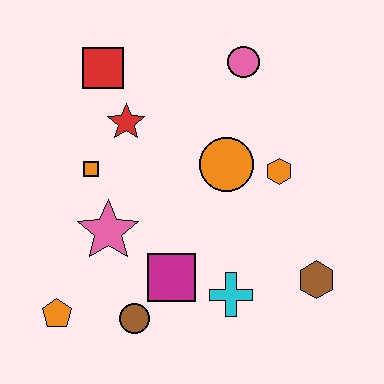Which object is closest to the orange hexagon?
The orange circle is closest to the orange hexagon.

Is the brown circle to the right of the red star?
Yes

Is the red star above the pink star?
Yes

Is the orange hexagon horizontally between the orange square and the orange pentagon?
No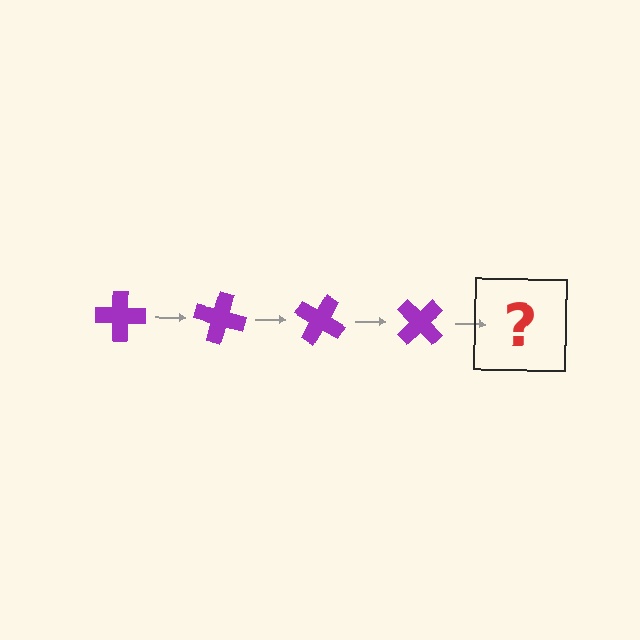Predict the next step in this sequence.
The next step is a purple cross rotated 60 degrees.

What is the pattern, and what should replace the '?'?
The pattern is that the cross rotates 15 degrees each step. The '?' should be a purple cross rotated 60 degrees.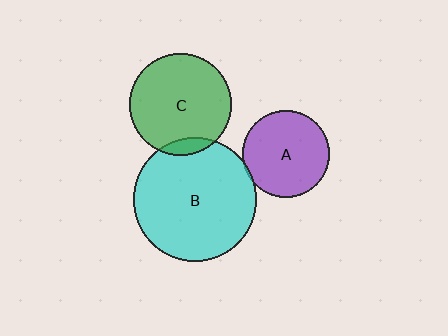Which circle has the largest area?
Circle B (cyan).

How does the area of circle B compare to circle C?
Approximately 1.5 times.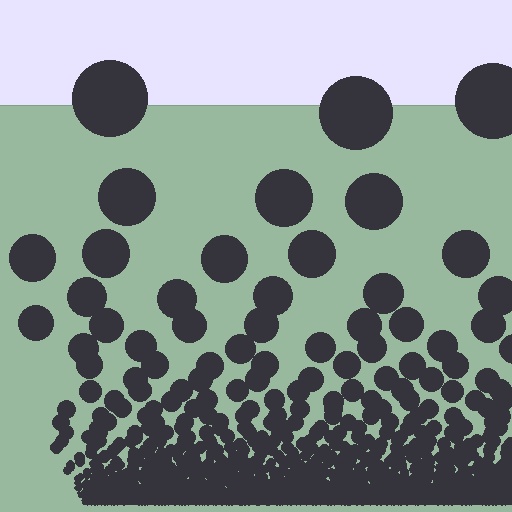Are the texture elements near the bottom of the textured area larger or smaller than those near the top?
Smaller. The gradient is inverted — elements near the bottom are smaller and denser.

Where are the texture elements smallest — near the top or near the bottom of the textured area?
Near the bottom.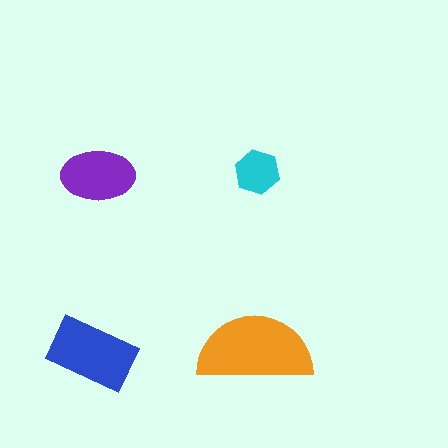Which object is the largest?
The orange semicircle.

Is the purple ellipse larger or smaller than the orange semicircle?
Smaller.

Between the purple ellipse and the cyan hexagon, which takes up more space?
The purple ellipse.